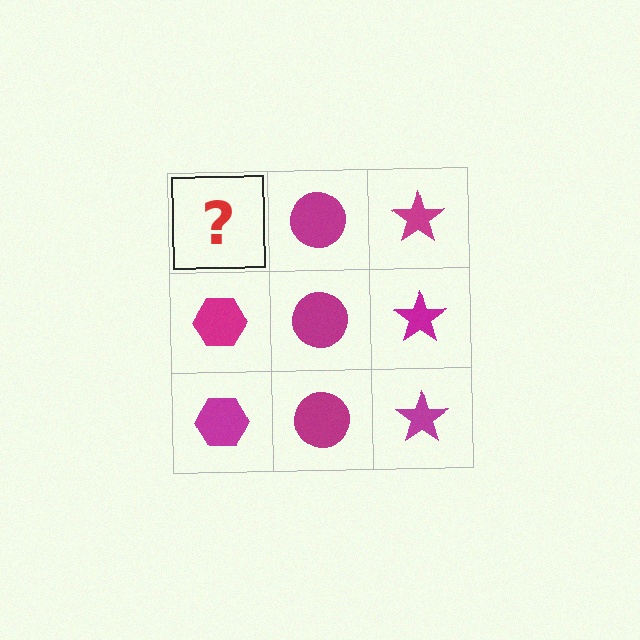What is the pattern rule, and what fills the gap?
The rule is that each column has a consistent shape. The gap should be filled with a magenta hexagon.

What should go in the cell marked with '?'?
The missing cell should contain a magenta hexagon.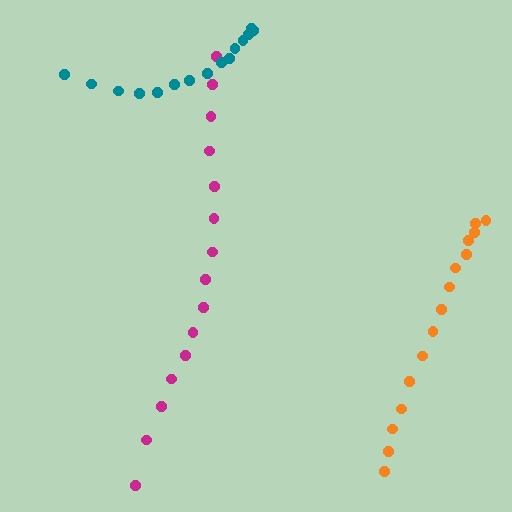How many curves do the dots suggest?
There are 3 distinct paths.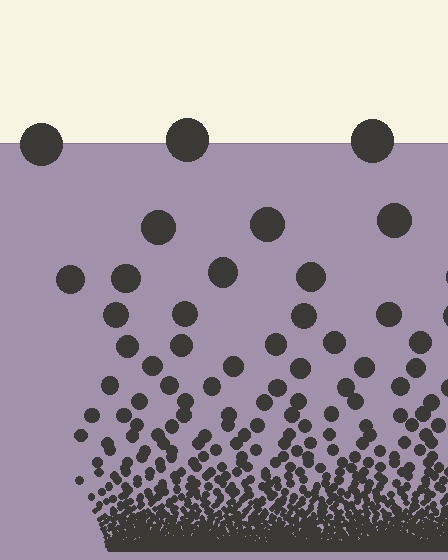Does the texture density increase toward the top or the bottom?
Density increases toward the bottom.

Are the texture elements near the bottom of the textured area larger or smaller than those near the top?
Smaller. The gradient is inverted — elements near the bottom are smaller and denser.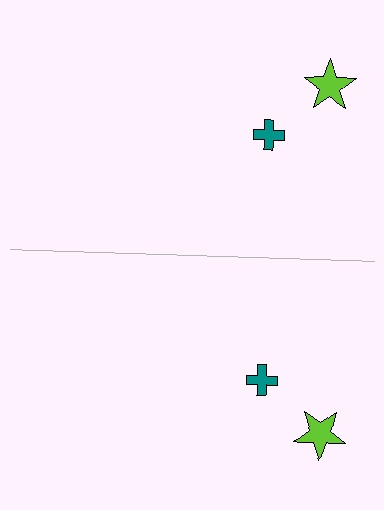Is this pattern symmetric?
Yes, this pattern has bilateral (reflection) symmetry.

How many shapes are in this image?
There are 4 shapes in this image.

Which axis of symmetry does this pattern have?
The pattern has a horizontal axis of symmetry running through the center of the image.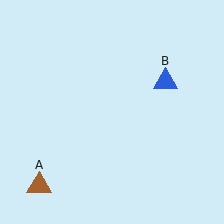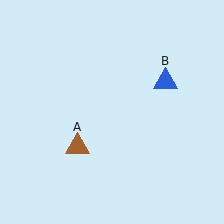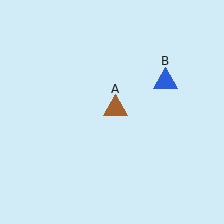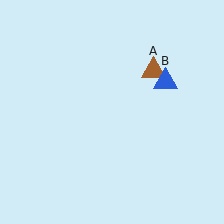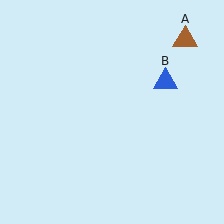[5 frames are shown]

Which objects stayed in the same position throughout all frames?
Blue triangle (object B) remained stationary.